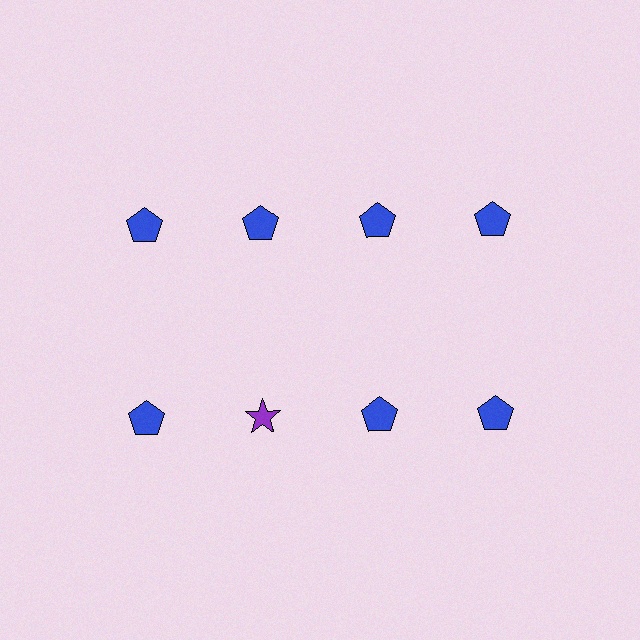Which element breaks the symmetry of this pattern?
The purple star in the second row, second from left column breaks the symmetry. All other shapes are blue pentagons.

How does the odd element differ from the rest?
It differs in both color (purple instead of blue) and shape (star instead of pentagon).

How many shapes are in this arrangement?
There are 8 shapes arranged in a grid pattern.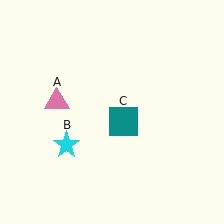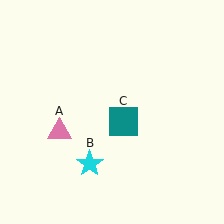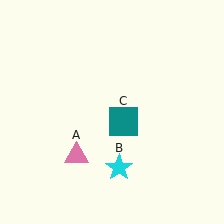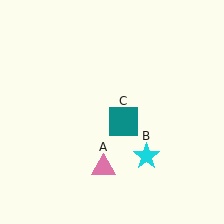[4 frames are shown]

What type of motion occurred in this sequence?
The pink triangle (object A), cyan star (object B) rotated counterclockwise around the center of the scene.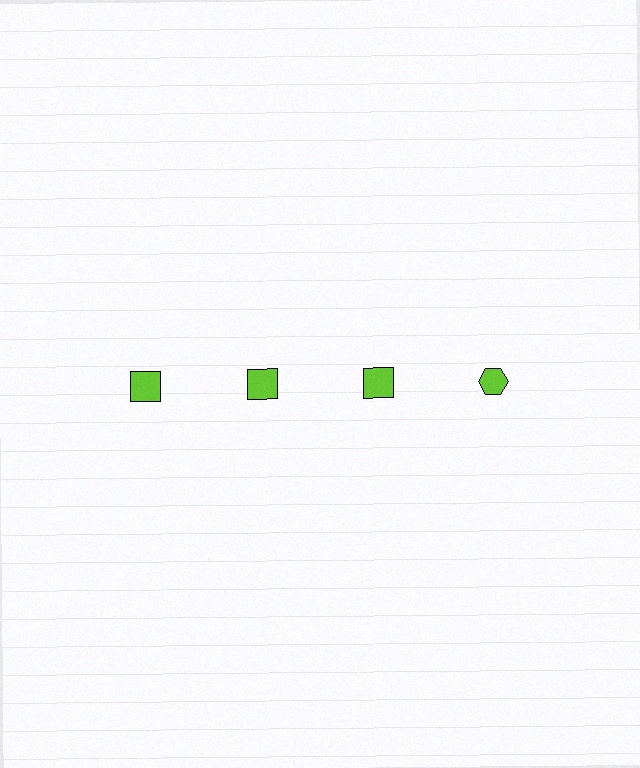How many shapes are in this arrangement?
There are 4 shapes arranged in a grid pattern.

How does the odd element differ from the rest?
It has a different shape: hexagon instead of square.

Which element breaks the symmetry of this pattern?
The lime hexagon in the top row, second from right column breaks the symmetry. All other shapes are lime squares.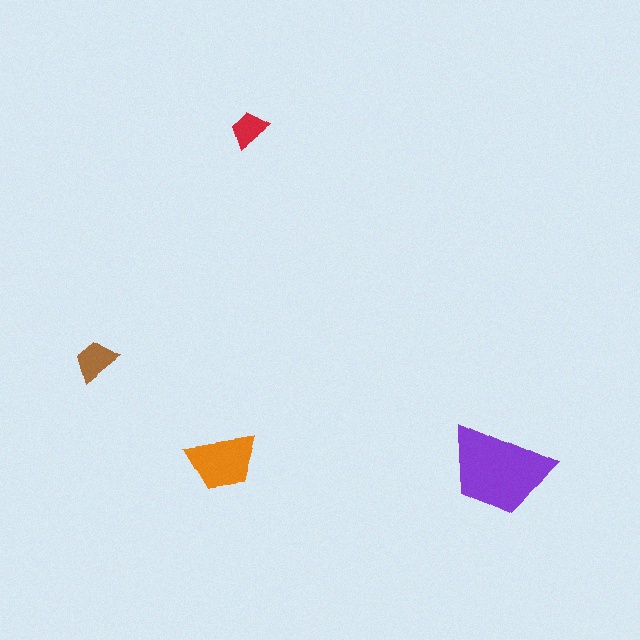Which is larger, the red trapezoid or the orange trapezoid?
The orange one.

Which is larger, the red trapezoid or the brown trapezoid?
The brown one.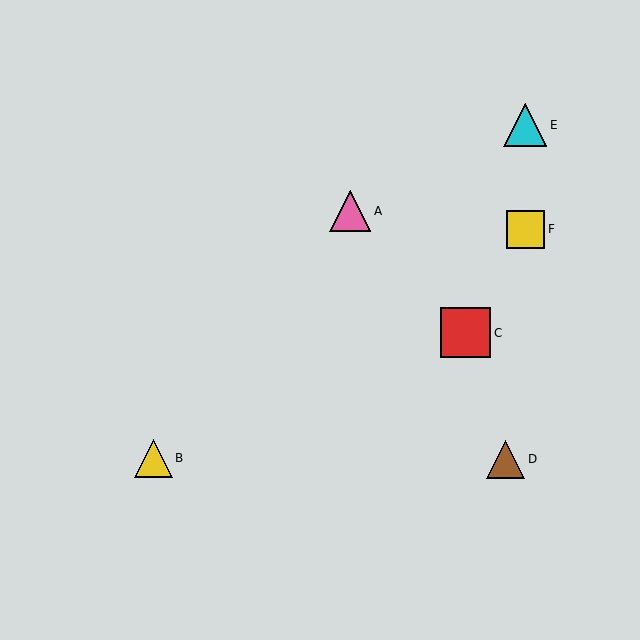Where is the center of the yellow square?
The center of the yellow square is at (526, 229).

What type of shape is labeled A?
Shape A is a pink triangle.